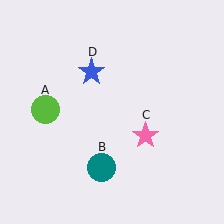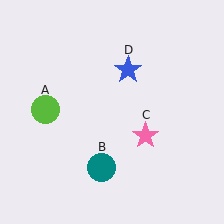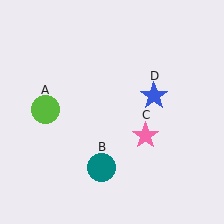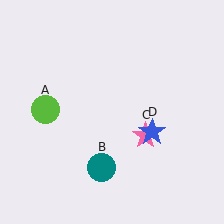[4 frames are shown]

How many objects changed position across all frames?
1 object changed position: blue star (object D).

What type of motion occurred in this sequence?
The blue star (object D) rotated clockwise around the center of the scene.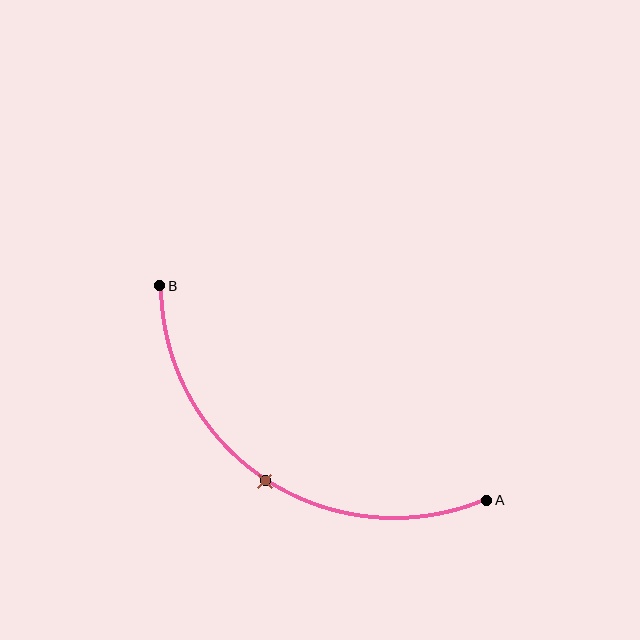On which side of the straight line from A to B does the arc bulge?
The arc bulges below the straight line connecting A and B.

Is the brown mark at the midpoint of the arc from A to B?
Yes. The brown mark lies on the arc at equal arc-length from both A and B — it is the arc midpoint.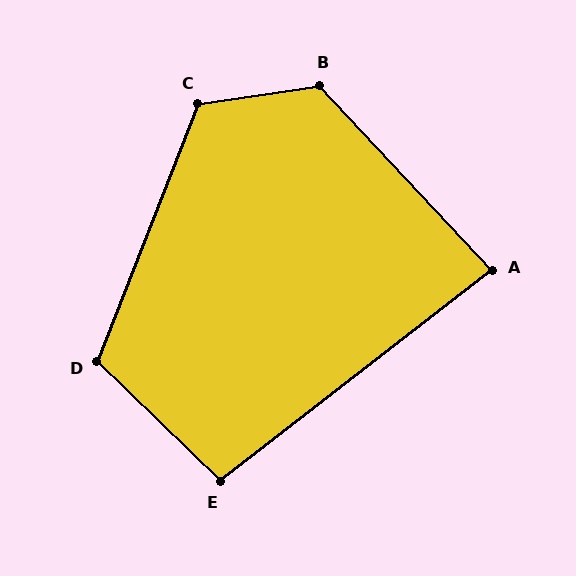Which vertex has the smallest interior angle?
A, at approximately 85 degrees.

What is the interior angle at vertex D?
Approximately 113 degrees (obtuse).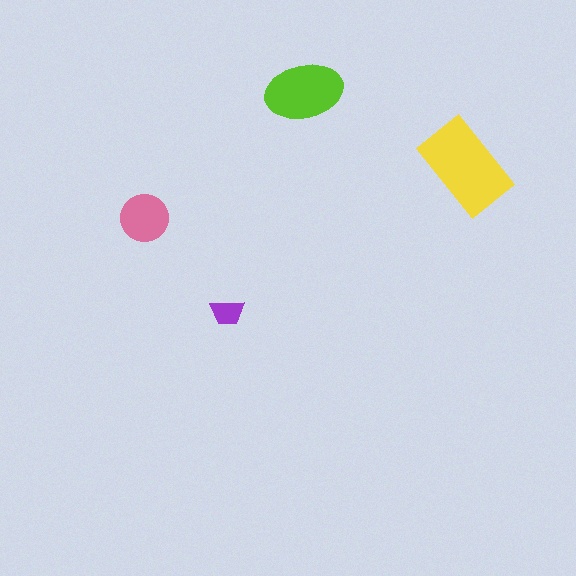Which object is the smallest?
The purple trapezoid.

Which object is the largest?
The yellow rectangle.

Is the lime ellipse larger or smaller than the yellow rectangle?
Smaller.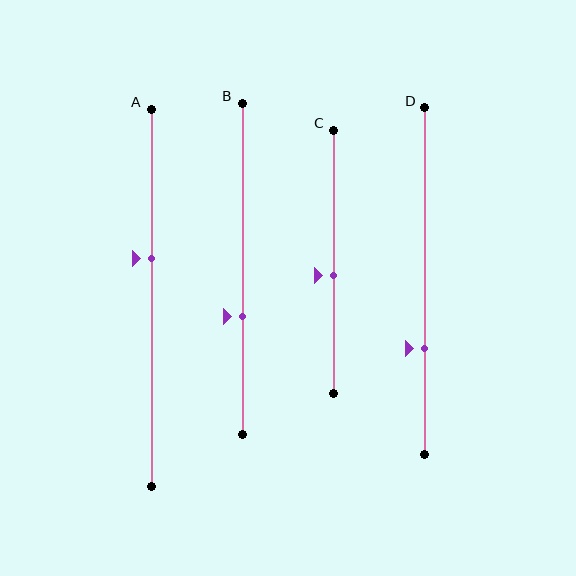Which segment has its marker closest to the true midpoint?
Segment C has its marker closest to the true midpoint.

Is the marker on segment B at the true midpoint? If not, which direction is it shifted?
No, the marker on segment B is shifted downward by about 14% of the segment length.